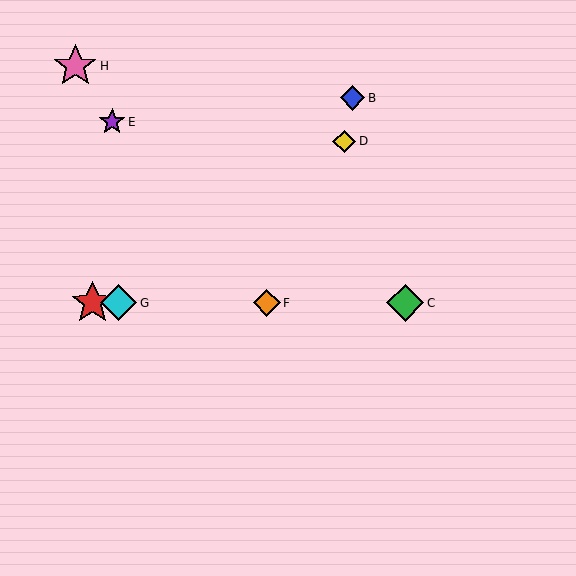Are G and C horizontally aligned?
Yes, both are at y≈303.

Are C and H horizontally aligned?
No, C is at y≈303 and H is at y≈66.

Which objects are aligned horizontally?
Objects A, C, F, G are aligned horizontally.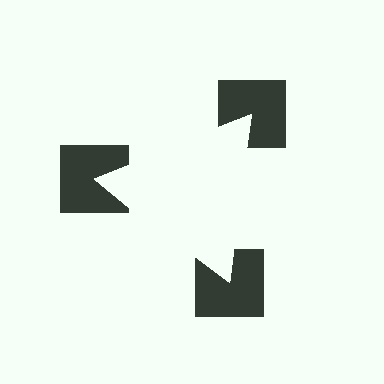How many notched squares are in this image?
There are 3 — one at each vertex of the illusory triangle.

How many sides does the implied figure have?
3 sides.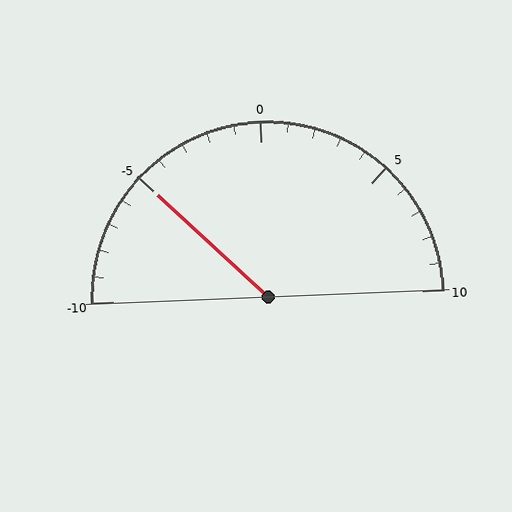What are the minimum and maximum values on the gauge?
The gauge ranges from -10 to 10.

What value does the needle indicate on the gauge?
The needle indicates approximately -5.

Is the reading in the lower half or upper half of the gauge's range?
The reading is in the lower half of the range (-10 to 10).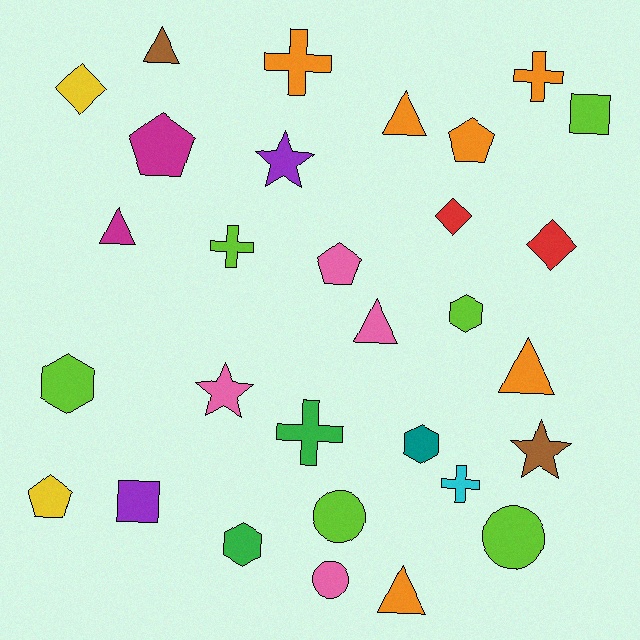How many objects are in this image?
There are 30 objects.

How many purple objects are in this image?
There are 2 purple objects.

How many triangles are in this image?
There are 6 triangles.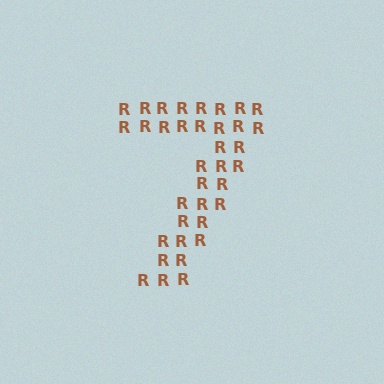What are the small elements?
The small elements are letter R's.